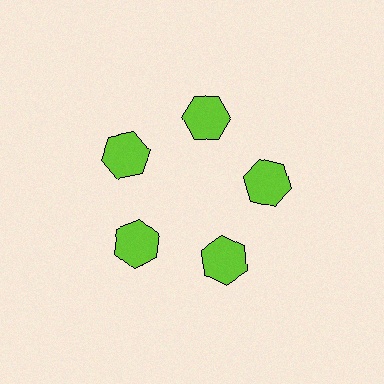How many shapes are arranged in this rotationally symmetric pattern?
There are 5 shapes, arranged in 5 groups of 1.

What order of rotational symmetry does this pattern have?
This pattern has 5-fold rotational symmetry.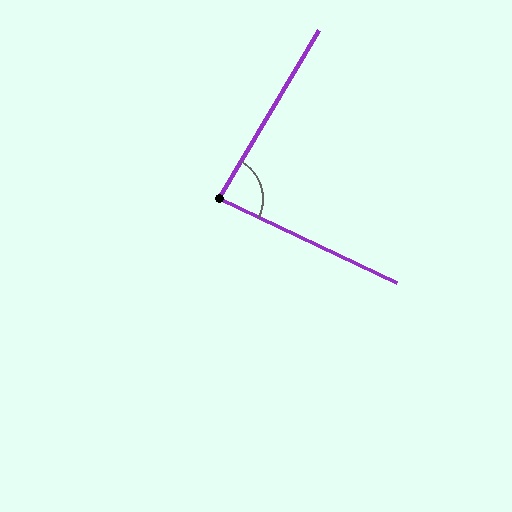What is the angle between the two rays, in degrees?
Approximately 85 degrees.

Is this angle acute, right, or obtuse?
It is acute.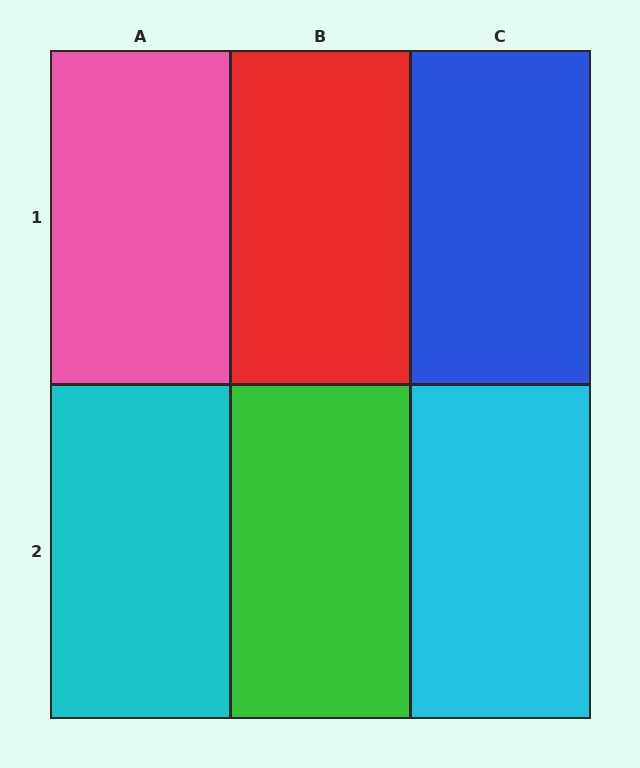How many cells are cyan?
2 cells are cyan.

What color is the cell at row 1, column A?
Pink.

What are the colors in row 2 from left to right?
Cyan, green, cyan.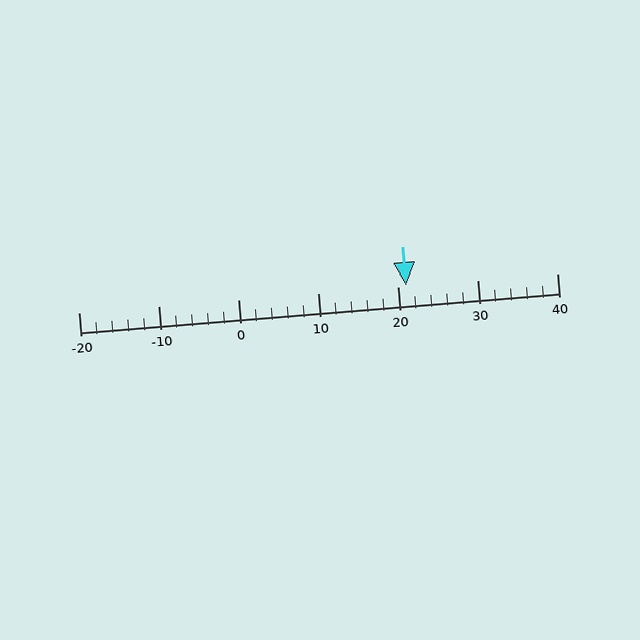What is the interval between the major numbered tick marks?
The major tick marks are spaced 10 units apart.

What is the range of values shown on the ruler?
The ruler shows values from -20 to 40.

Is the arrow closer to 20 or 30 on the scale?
The arrow is closer to 20.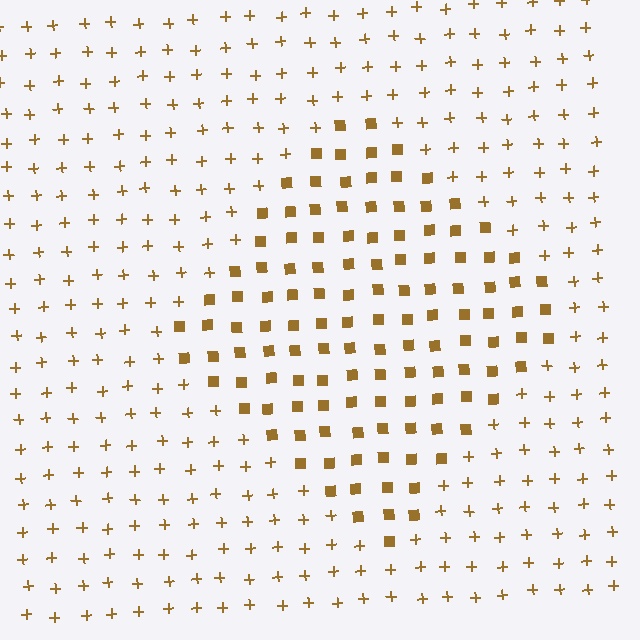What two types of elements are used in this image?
The image uses squares inside the diamond region and plus signs outside it.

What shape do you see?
I see a diamond.